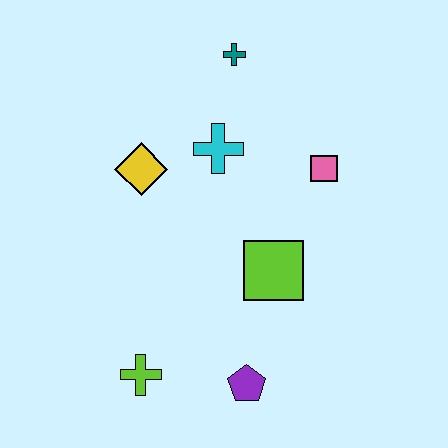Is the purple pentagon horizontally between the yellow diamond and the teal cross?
No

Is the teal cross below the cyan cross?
No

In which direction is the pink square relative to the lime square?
The pink square is above the lime square.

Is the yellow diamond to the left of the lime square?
Yes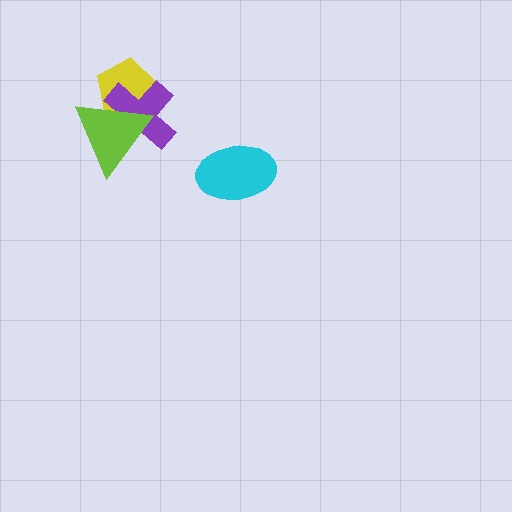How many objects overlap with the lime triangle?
2 objects overlap with the lime triangle.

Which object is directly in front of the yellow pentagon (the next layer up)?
The purple cross is directly in front of the yellow pentagon.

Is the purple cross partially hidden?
Yes, it is partially covered by another shape.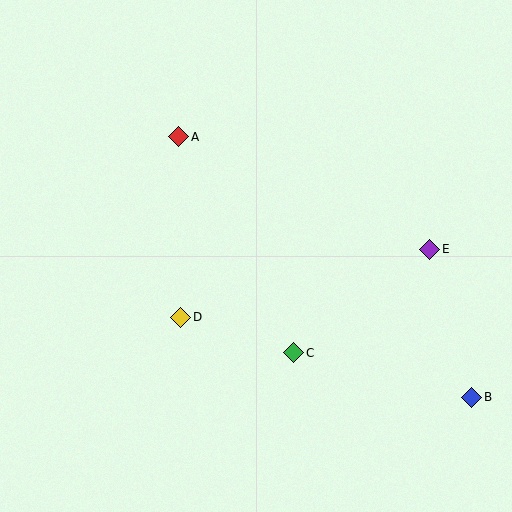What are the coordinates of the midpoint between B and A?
The midpoint between B and A is at (325, 267).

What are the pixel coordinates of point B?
Point B is at (472, 397).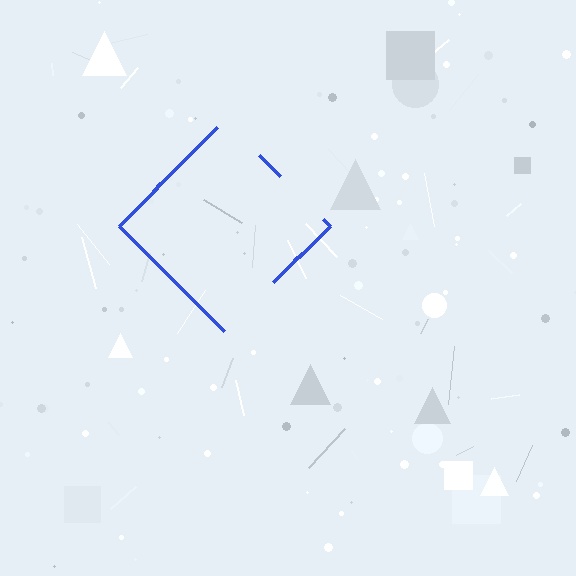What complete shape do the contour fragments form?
The contour fragments form a diamond.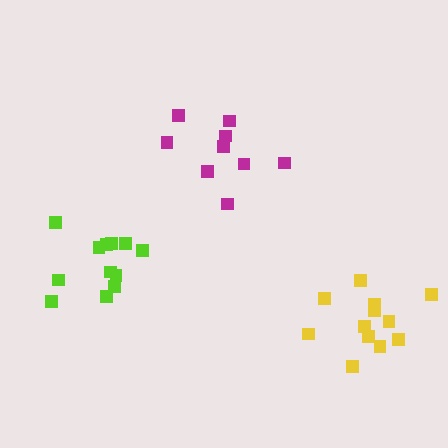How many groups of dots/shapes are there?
There are 3 groups.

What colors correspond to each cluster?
The clusters are colored: yellow, lime, magenta.